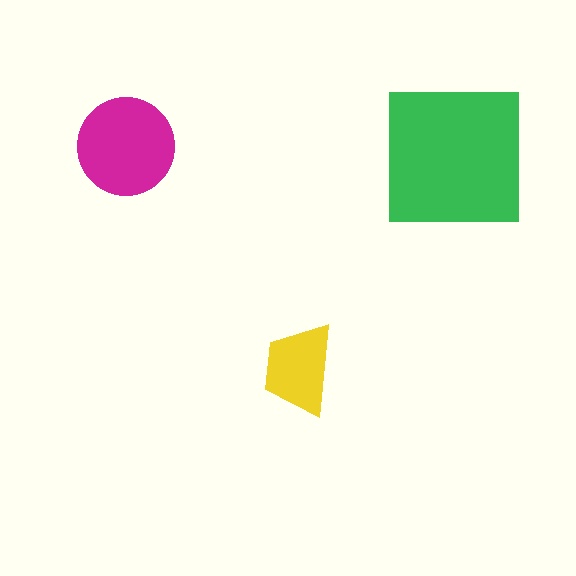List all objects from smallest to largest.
The yellow trapezoid, the magenta circle, the green square.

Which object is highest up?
The magenta circle is topmost.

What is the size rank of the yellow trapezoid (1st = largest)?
3rd.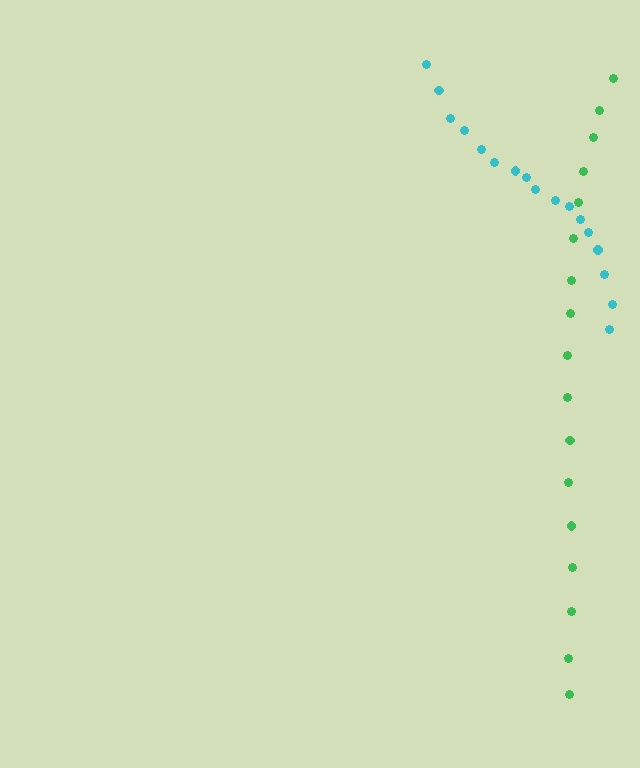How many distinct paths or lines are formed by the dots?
There are 2 distinct paths.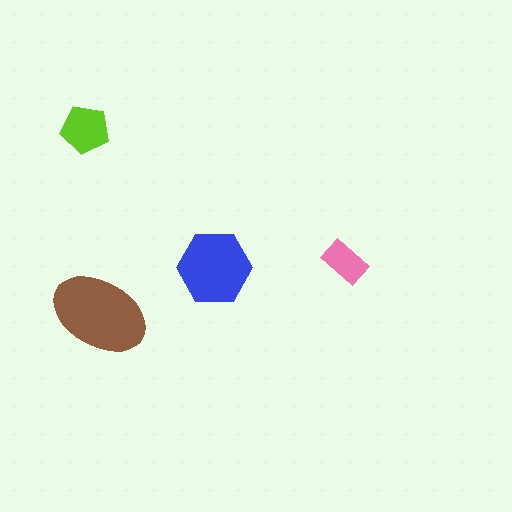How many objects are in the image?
There are 4 objects in the image.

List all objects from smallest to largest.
The pink rectangle, the lime pentagon, the blue hexagon, the brown ellipse.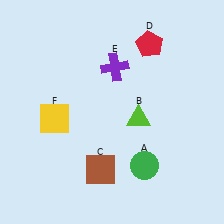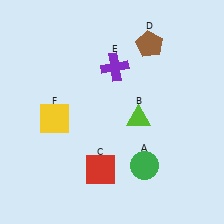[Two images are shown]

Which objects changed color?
C changed from brown to red. D changed from red to brown.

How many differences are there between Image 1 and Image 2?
There are 2 differences between the two images.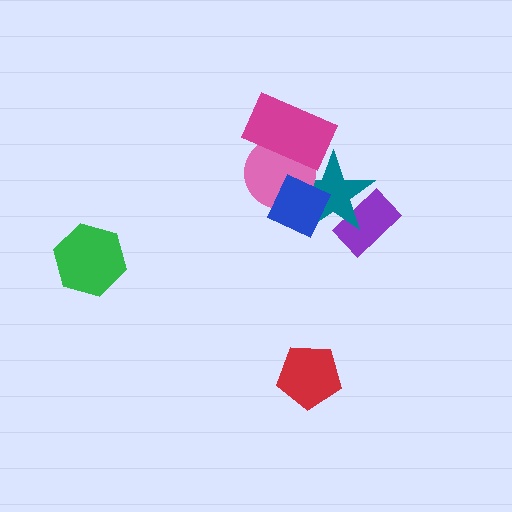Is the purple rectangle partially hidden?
Yes, it is partially covered by another shape.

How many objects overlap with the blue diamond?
2 objects overlap with the blue diamond.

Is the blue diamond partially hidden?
No, no other shape covers it.